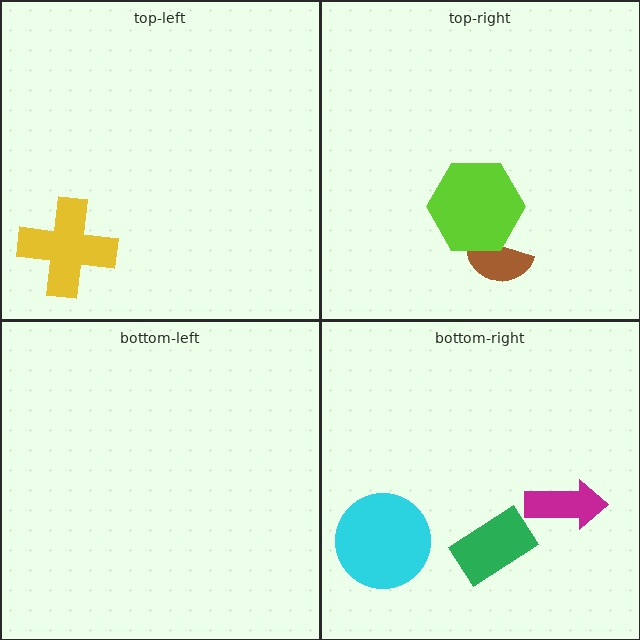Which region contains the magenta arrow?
The bottom-right region.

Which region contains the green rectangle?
The bottom-right region.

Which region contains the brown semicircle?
The top-right region.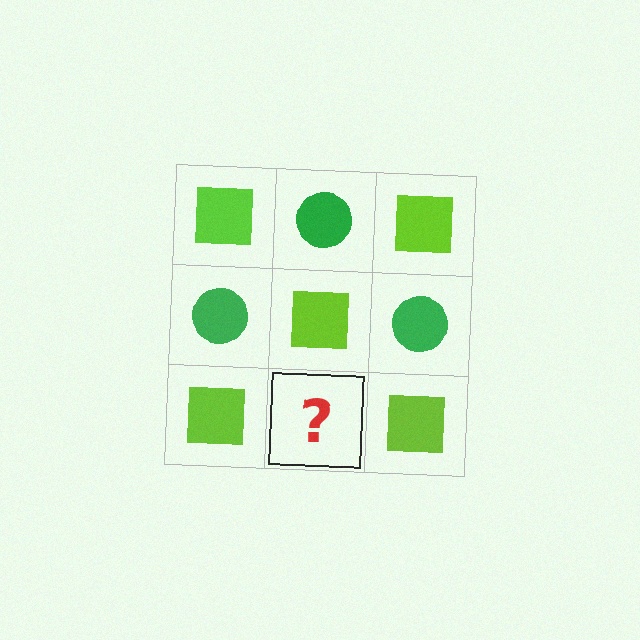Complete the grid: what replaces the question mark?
The question mark should be replaced with a green circle.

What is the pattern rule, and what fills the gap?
The rule is that it alternates lime square and green circle in a checkerboard pattern. The gap should be filled with a green circle.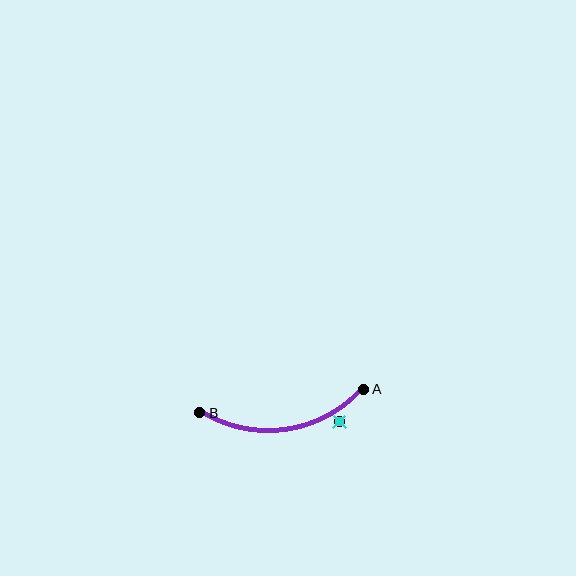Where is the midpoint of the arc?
The arc midpoint is the point on the curve farthest from the straight line joining A and B. It sits below that line.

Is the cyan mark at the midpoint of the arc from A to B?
No — the cyan mark does not lie on the arc at all. It sits slightly outside the curve.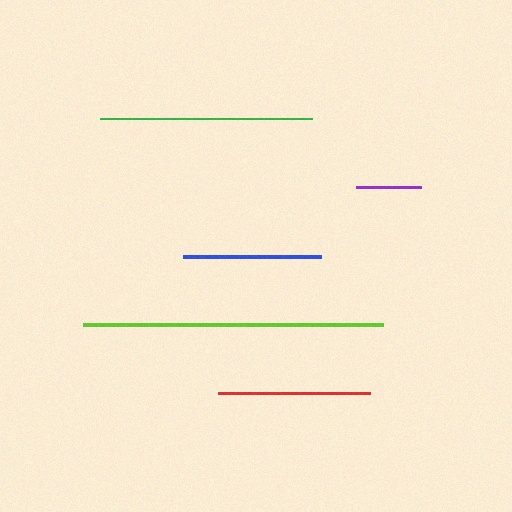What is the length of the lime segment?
The lime segment is approximately 300 pixels long.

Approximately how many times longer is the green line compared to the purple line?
The green line is approximately 3.2 times the length of the purple line.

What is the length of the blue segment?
The blue segment is approximately 138 pixels long.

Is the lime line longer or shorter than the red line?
The lime line is longer than the red line.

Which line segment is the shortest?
The purple line is the shortest at approximately 65 pixels.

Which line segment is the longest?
The lime line is the longest at approximately 300 pixels.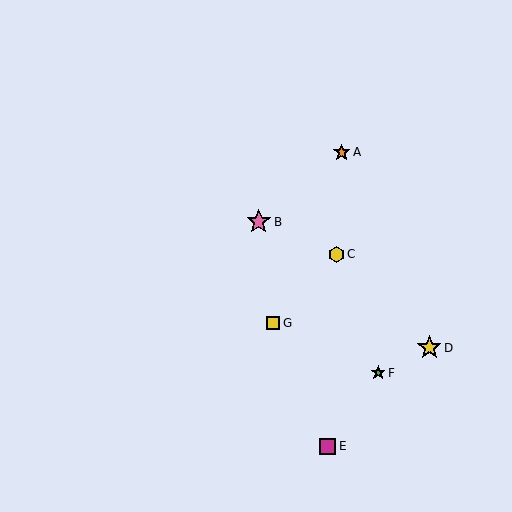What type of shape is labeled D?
Shape D is a yellow star.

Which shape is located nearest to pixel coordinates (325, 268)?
The yellow hexagon (labeled C) at (337, 254) is nearest to that location.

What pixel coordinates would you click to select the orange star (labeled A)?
Click at (342, 152) to select the orange star A.